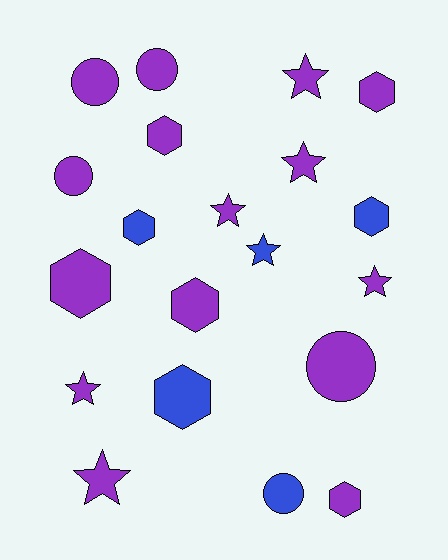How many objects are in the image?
There are 20 objects.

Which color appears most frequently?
Purple, with 15 objects.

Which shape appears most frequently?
Hexagon, with 8 objects.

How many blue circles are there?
There is 1 blue circle.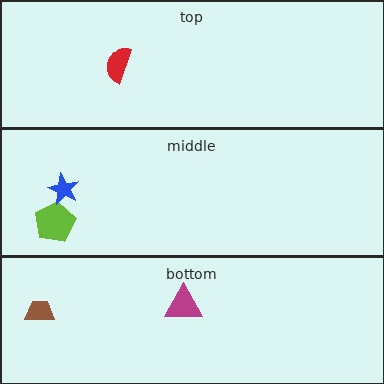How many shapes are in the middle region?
2.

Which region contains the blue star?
The middle region.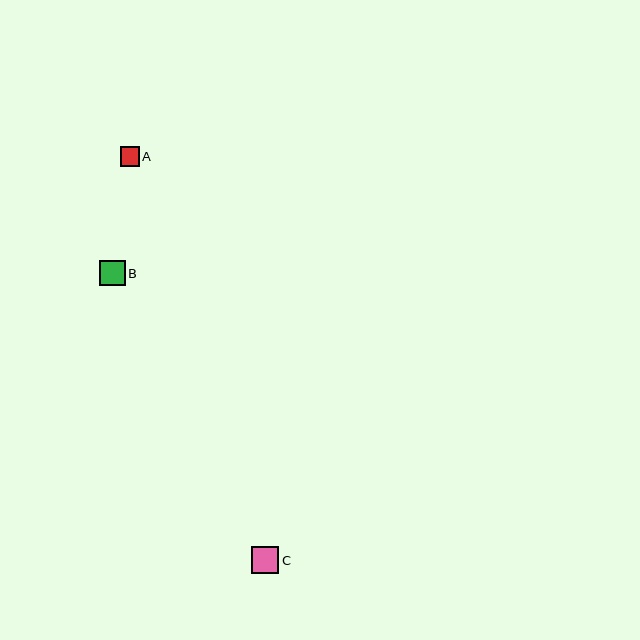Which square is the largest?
Square C is the largest with a size of approximately 27 pixels.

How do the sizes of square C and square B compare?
Square C and square B are approximately the same size.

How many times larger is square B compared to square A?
Square B is approximately 1.3 times the size of square A.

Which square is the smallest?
Square A is the smallest with a size of approximately 19 pixels.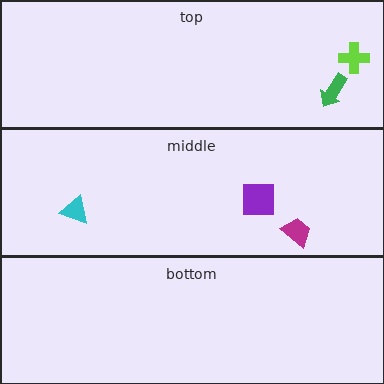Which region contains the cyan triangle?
The middle region.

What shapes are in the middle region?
The purple square, the magenta trapezoid, the cyan triangle.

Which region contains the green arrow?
The top region.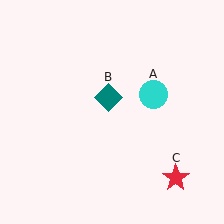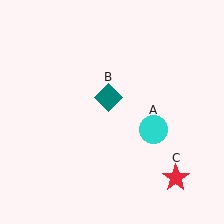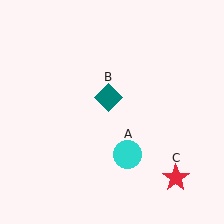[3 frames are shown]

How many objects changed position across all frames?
1 object changed position: cyan circle (object A).